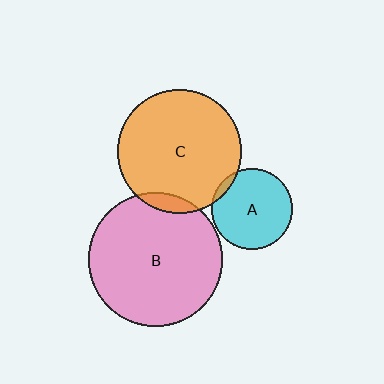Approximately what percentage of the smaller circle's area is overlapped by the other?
Approximately 5%.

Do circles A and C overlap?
Yes.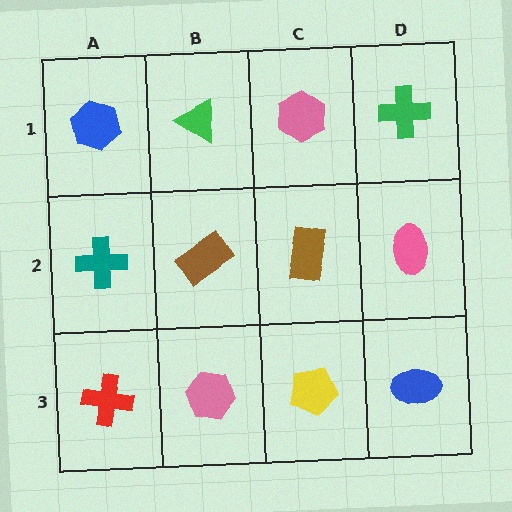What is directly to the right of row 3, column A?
A pink hexagon.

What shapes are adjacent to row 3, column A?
A teal cross (row 2, column A), a pink hexagon (row 3, column B).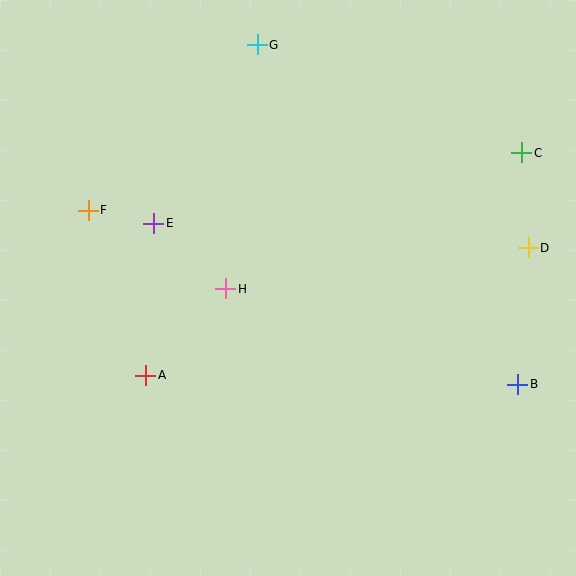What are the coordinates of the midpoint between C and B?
The midpoint between C and B is at (520, 269).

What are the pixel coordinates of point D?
Point D is at (528, 248).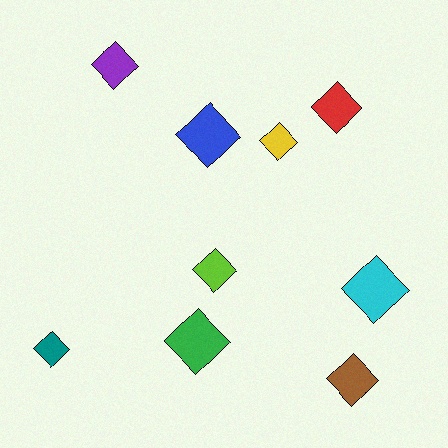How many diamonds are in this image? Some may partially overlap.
There are 9 diamonds.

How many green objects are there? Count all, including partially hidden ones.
There is 1 green object.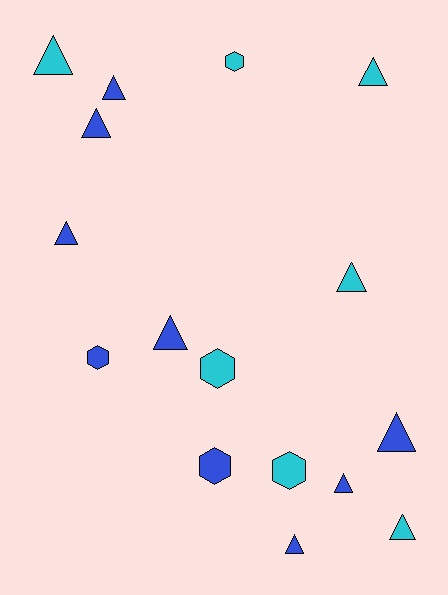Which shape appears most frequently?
Triangle, with 11 objects.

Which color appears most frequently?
Blue, with 9 objects.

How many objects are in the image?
There are 16 objects.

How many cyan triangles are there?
There are 4 cyan triangles.